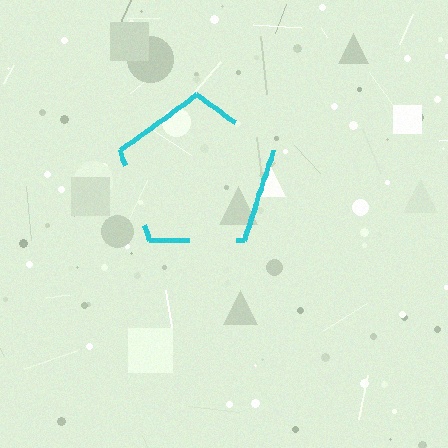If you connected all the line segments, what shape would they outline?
They would outline a pentagon.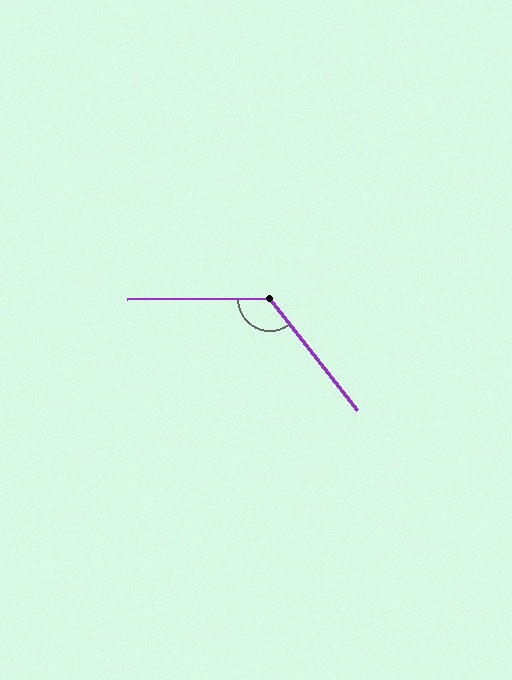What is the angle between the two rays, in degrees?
Approximately 127 degrees.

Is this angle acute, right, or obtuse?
It is obtuse.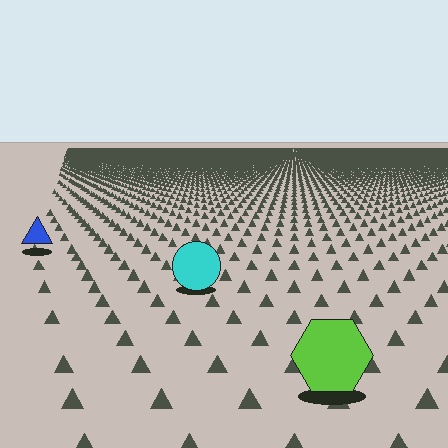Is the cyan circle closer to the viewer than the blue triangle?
Yes. The cyan circle is closer — you can tell from the texture gradient: the ground texture is coarser near it.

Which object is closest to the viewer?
The lime hexagon is closest. The texture marks near it are larger and more spread out.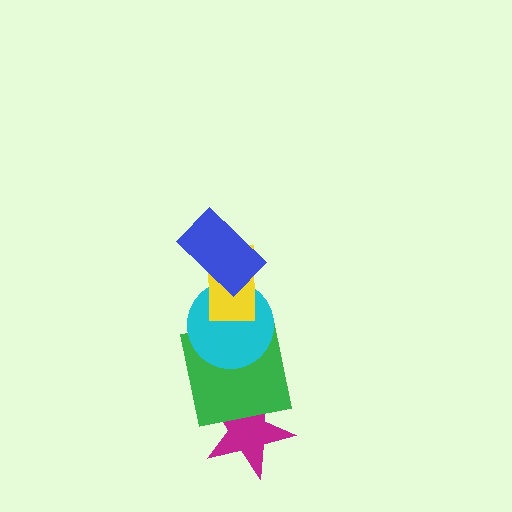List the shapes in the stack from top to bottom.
From top to bottom: the blue rectangle, the yellow rectangle, the cyan circle, the green square, the magenta star.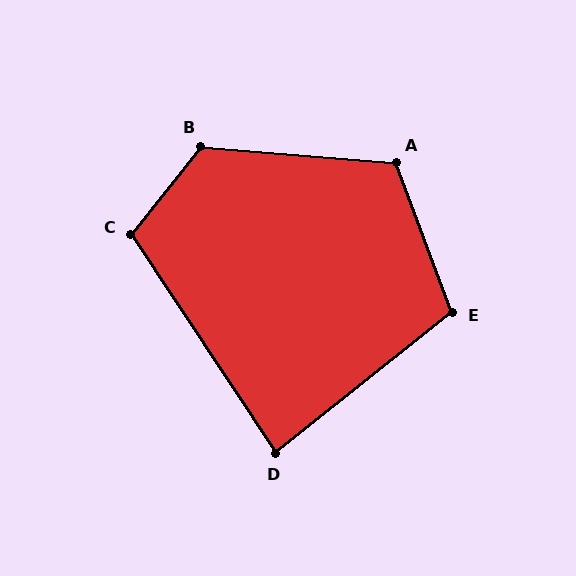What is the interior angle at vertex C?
Approximately 108 degrees (obtuse).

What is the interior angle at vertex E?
Approximately 108 degrees (obtuse).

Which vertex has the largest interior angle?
B, at approximately 124 degrees.